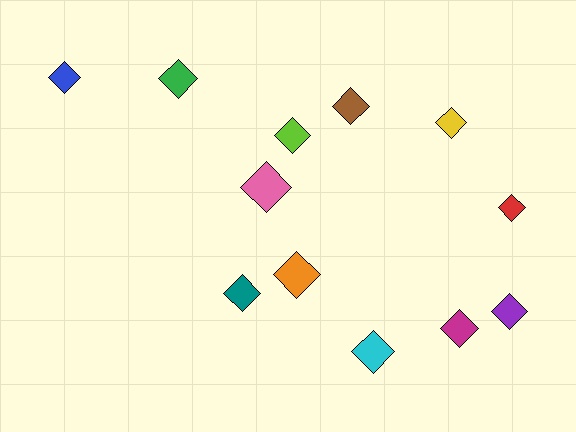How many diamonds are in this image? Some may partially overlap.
There are 12 diamonds.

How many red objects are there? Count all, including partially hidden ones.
There is 1 red object.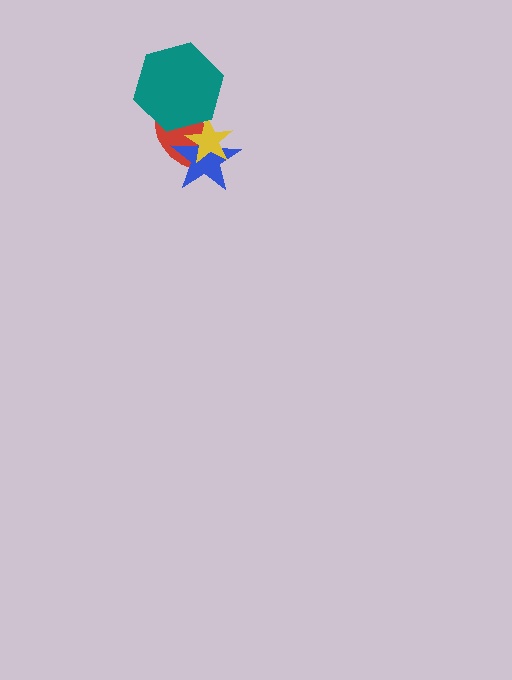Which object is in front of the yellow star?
The teal hexagon is in front of the yellow star.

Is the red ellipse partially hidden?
Yes, it is partially covered by another shape.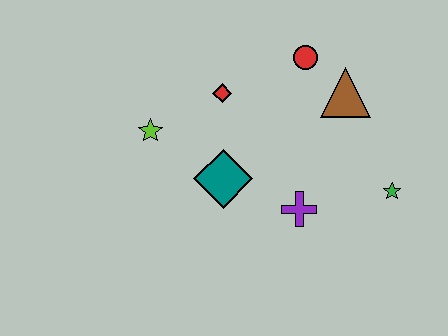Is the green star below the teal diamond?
Yes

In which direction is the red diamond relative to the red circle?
The red diamond is to the left of the red circle.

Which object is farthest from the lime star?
The green star is farthest from the lime star.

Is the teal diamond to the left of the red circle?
Yes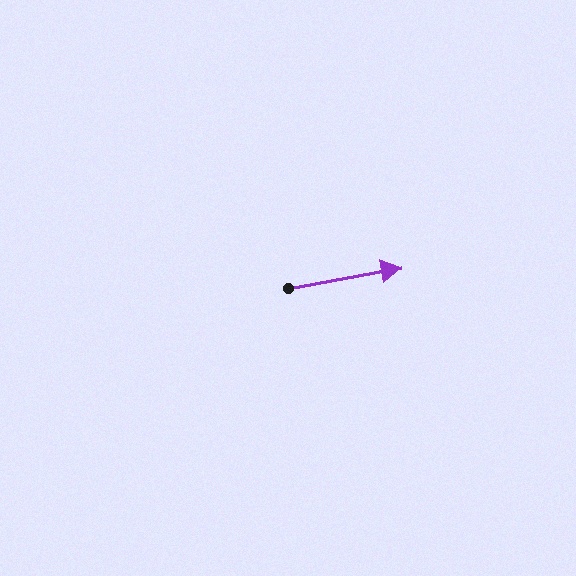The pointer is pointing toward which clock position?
Roughly 3 o'clock.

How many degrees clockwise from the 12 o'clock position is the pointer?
Approximately 80 degrees.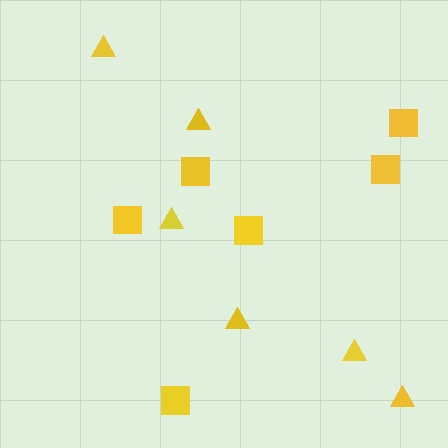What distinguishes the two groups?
There are 2 groups: one group of squares (6) and one group of triangles (6).